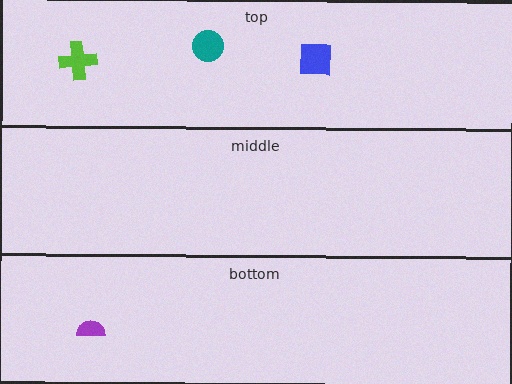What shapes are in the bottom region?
The purple semicircle.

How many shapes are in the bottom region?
1.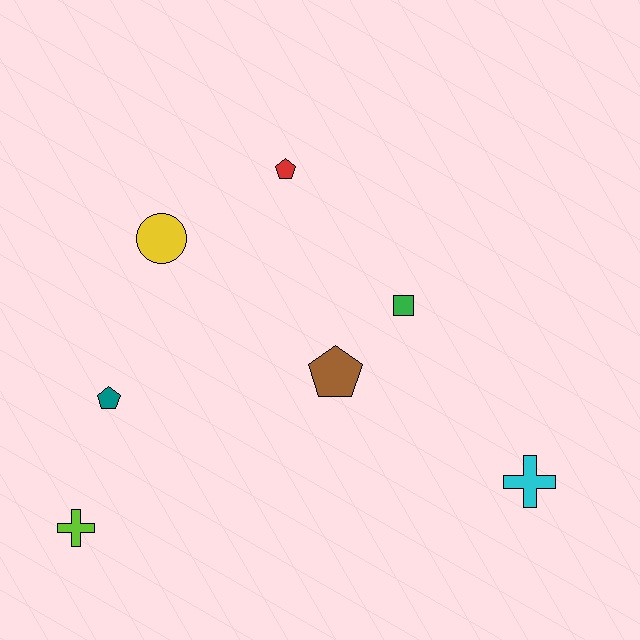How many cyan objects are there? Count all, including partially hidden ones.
There is 1 cyan object.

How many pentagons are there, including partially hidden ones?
There are 3 pentagons.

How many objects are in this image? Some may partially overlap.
There are 7 objects.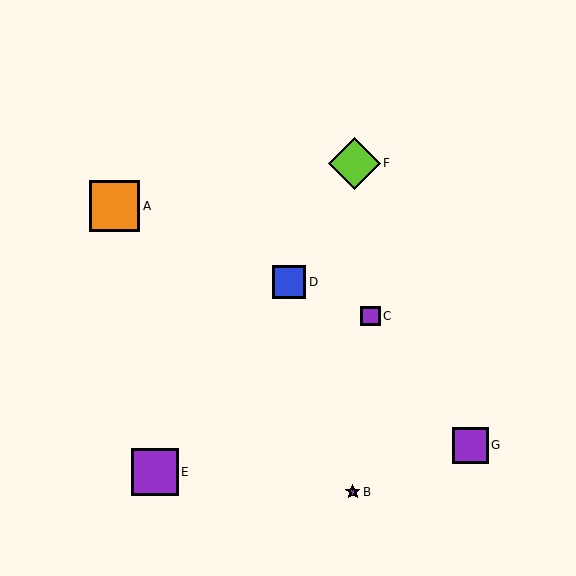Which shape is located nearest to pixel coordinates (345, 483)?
The purple star (labeled B) at (353, 492) is nearest to that location.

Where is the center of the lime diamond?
The center of the lime diamond is at (355, 163).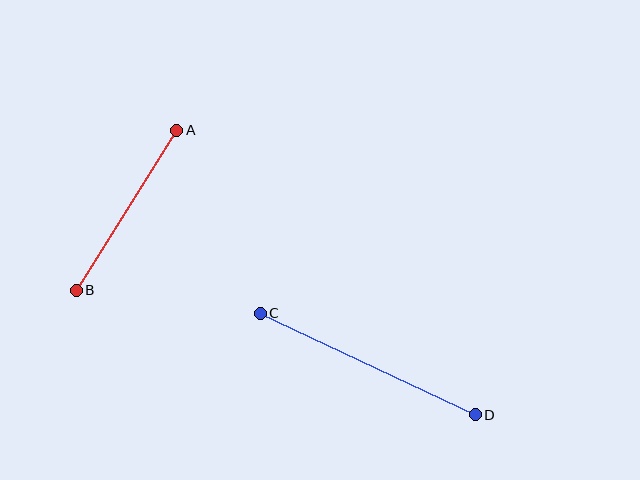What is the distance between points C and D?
The distance is approximately 238 pixels.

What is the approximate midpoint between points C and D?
The midpoint is at approximately (368, 364) pixels.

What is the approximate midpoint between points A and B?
The midpoint is at approximately (127, 210) pixels.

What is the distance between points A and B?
The distance is approximately 189 pixels.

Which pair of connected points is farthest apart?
Points C and D are farthest apart.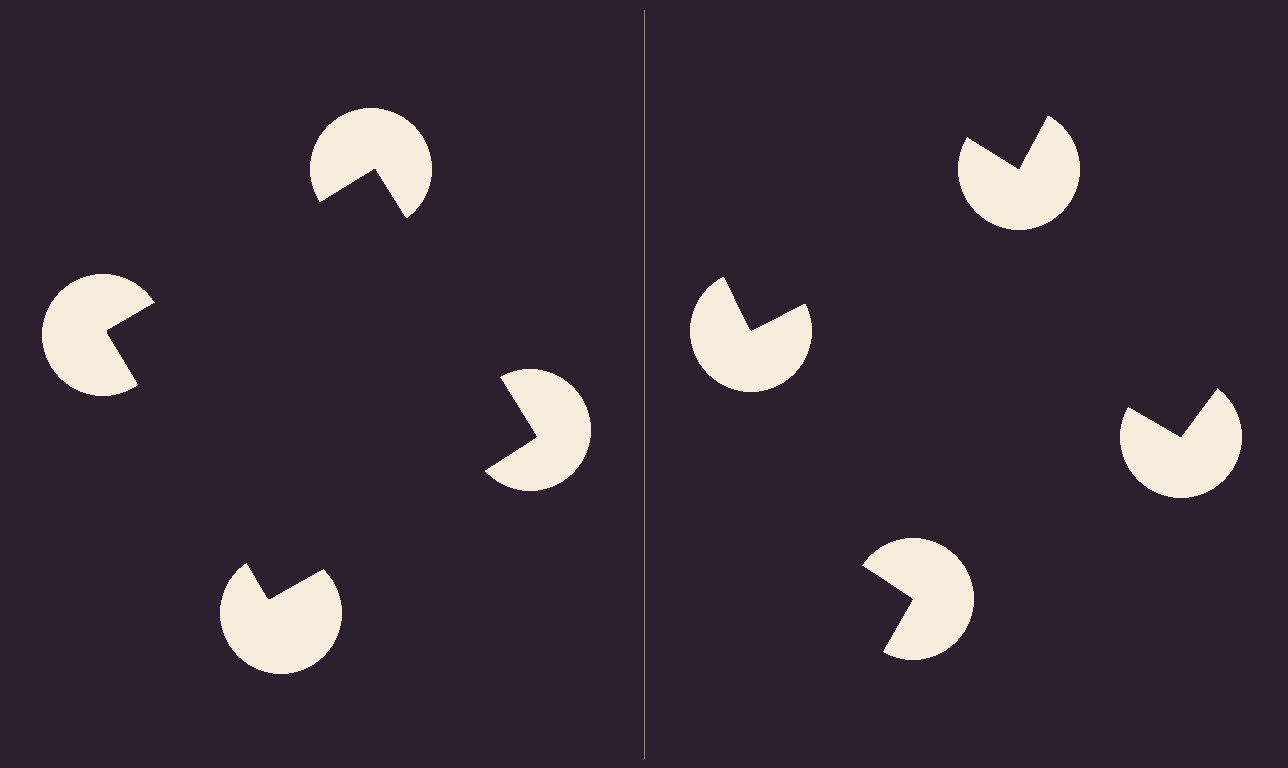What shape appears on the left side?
An illusory square.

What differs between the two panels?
The pac-man discs are positioned identically on both sides; only the wedge orientations differ. On the left they align to a square; on the right they are misaligned.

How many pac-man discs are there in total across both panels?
8 — 4 on each side.